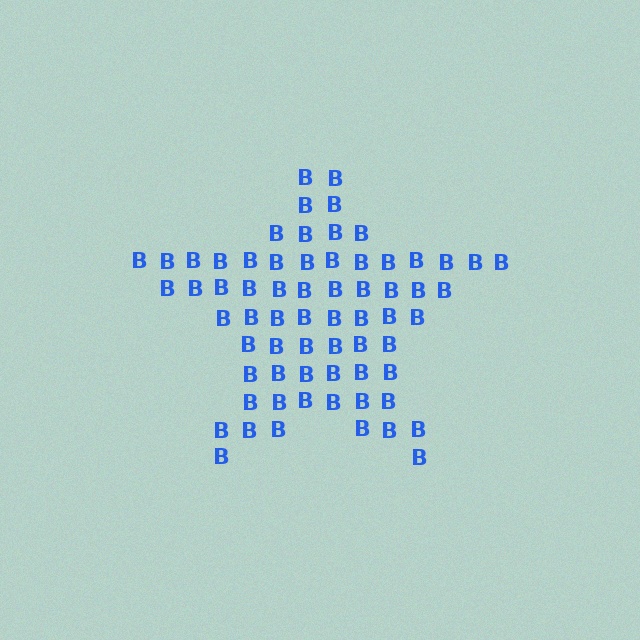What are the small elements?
The small elements are letter B's.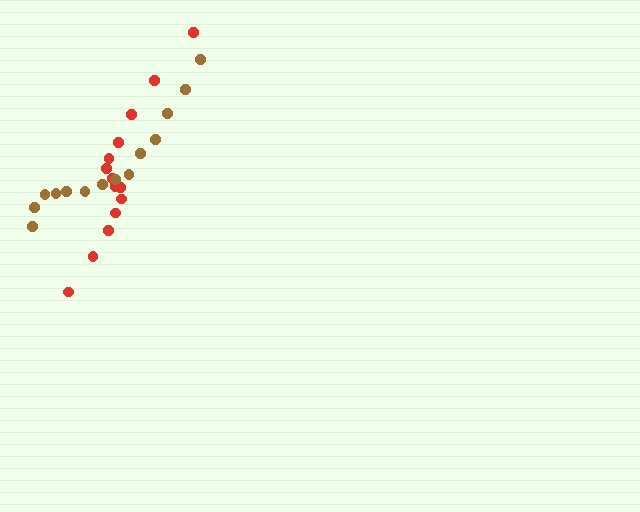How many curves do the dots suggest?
There are 2 distinct paths.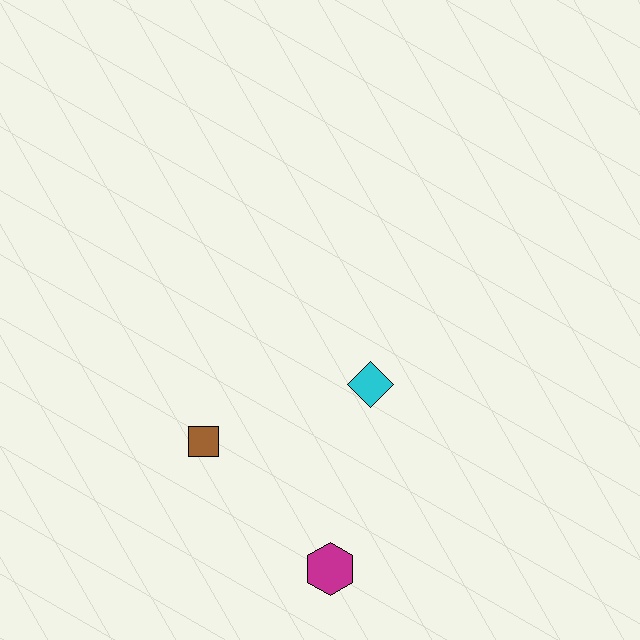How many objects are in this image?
There are 3 objects.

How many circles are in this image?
There are no circles.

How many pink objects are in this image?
There are no pink objects.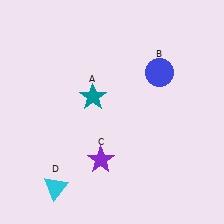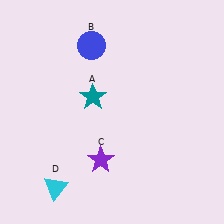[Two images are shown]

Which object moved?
The blue circle (B) moved left.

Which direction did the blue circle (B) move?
The blue circle (B) moved left.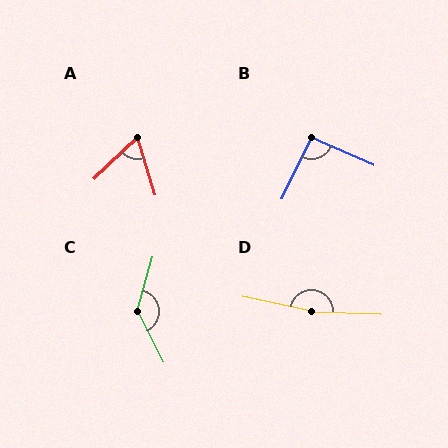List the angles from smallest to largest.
A (63°), B (92°), C (137°), D (170°).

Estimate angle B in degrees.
Approximately 92 degrees.